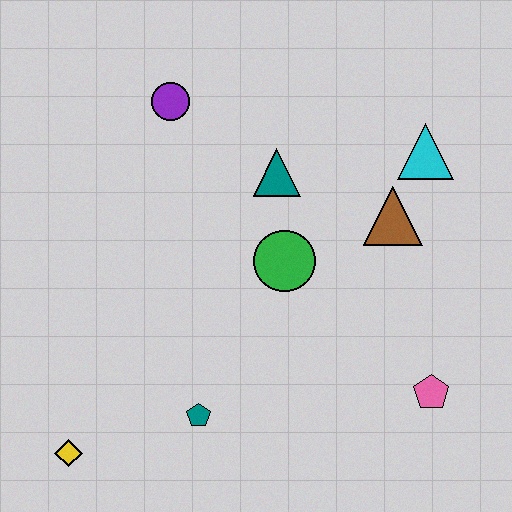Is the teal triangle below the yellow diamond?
No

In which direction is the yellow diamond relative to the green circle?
The yellow diamond is to the left of the green circle.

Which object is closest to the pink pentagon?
The brown triangle is closest to the pink pentagon.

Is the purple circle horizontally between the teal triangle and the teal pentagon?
No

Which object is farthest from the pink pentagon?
The purple circle is farthest from the pink pentagon.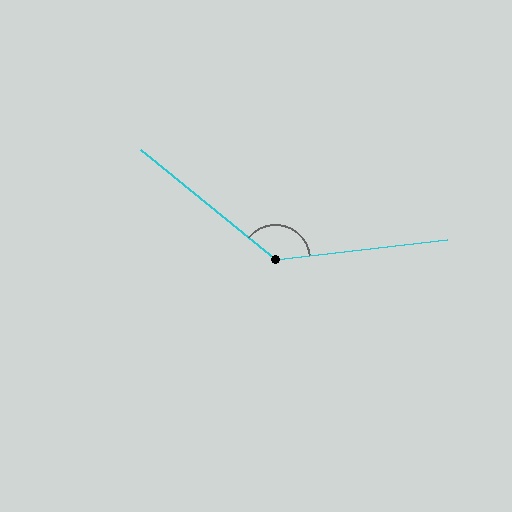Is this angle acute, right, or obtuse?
It is obtuse.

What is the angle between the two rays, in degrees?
Approximately 134 degrees.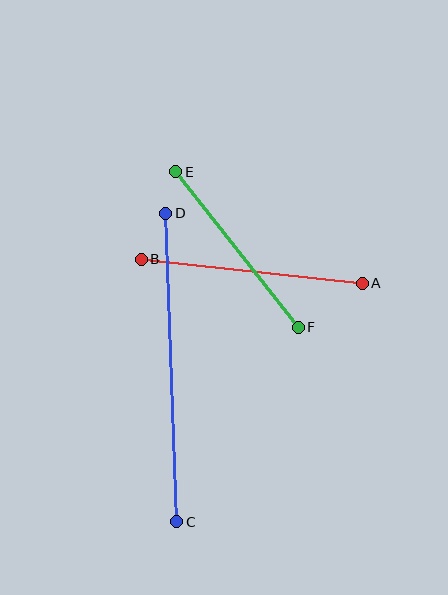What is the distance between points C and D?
The distance is approximately 309 pixels.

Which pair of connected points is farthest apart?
Points C and D are farthest apart.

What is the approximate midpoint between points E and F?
The midpoint is at approximately (237, 250) pixels.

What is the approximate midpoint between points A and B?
The midpoint is at approximately (252, 271) pixels.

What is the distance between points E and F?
The distance is approximately 198 pixels.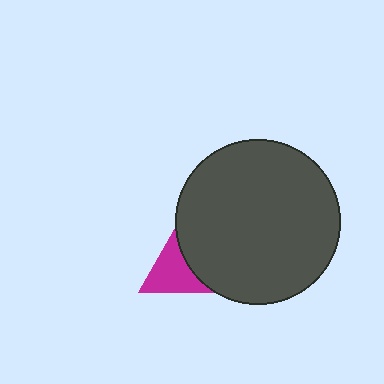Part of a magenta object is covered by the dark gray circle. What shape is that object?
It is a triangle.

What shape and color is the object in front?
The object in front is a dark gray circle.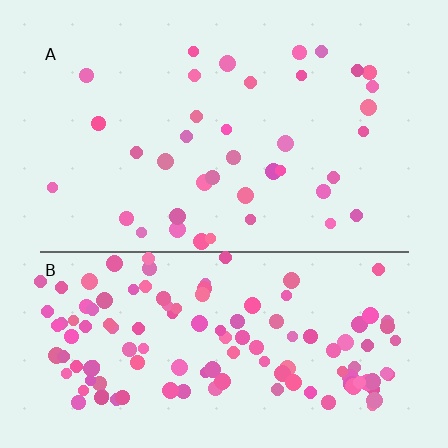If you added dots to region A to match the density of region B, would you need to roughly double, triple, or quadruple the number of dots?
Approximately triple.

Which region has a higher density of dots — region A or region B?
B (the bottom).